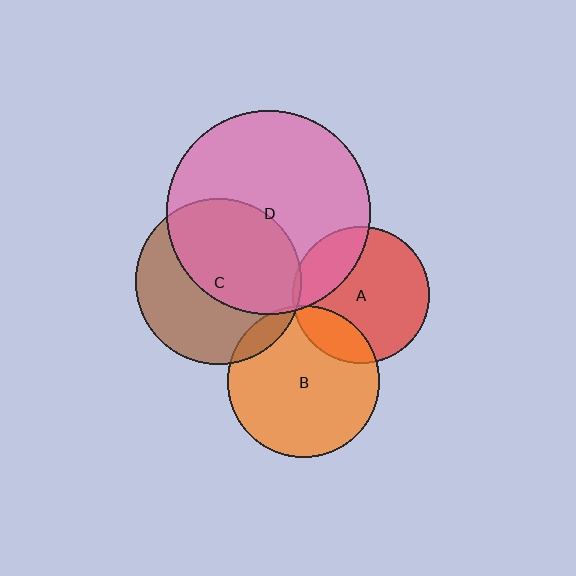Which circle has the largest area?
Circle D (pink).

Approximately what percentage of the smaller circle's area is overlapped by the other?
Approximately 20%.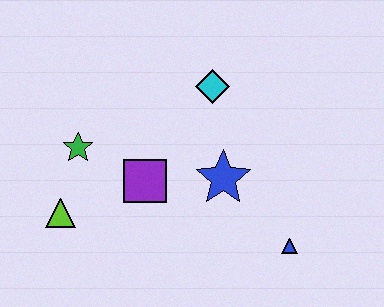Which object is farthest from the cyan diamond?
The lime triangle is farthest from the cyan diamond.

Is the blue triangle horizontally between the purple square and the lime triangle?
No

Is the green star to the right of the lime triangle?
Yes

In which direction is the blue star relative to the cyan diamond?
The blue star is below the cyan diamond.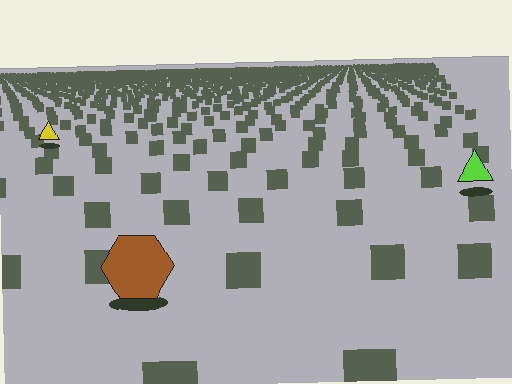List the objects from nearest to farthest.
From nearest to farthest: the brown hexagon, the lime triangle, the yellow triangle.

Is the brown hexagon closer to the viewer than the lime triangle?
Yes. The brown hexagon is closer — you can tell from the texture gradient: the ground texture is coarser near it.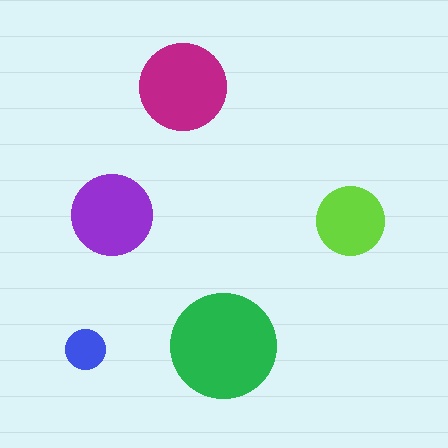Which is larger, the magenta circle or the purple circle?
The magenta one.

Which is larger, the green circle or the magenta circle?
The green one.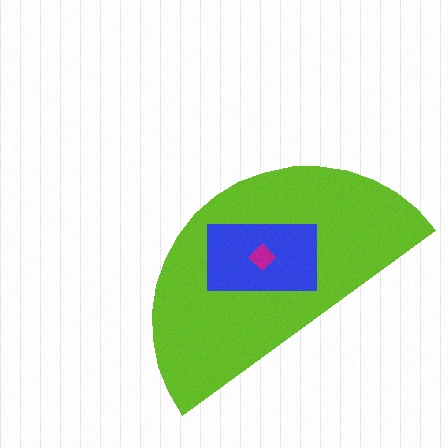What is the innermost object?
The magenta diamond.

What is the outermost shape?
The lime semicircle.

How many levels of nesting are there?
3.